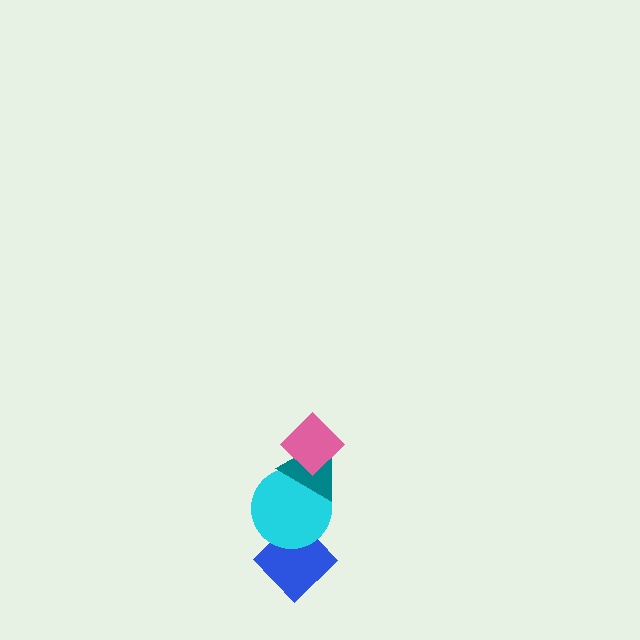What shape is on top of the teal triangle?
The pink diamond is on top of the teal triangle.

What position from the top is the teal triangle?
The teal triangle is 2nd from the top.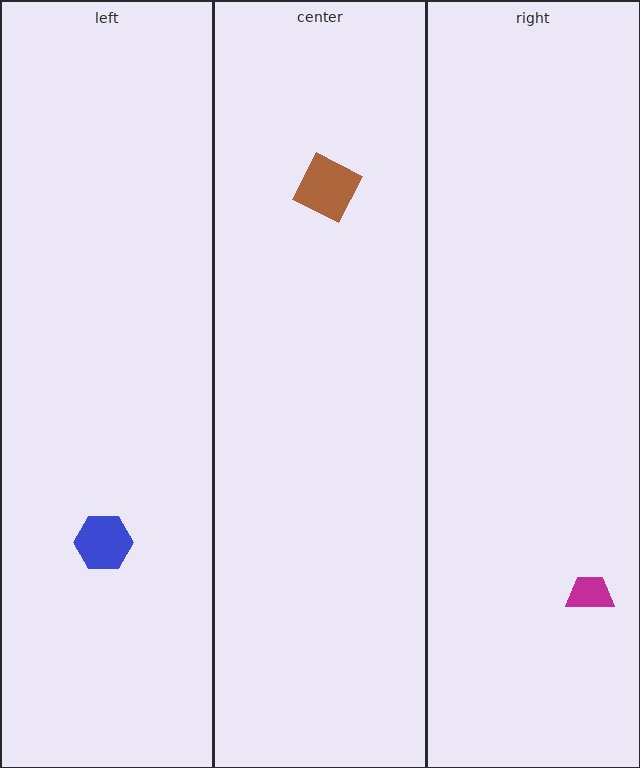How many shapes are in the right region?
1.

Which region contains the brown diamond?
The center region.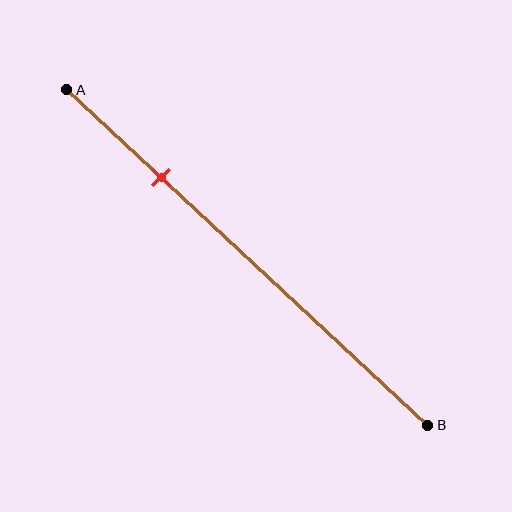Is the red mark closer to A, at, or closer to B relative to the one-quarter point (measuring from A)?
The red mark is approximately at the one-quarter point of segment AB.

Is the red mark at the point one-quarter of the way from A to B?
Yes, the mark is approximately at the one-quarter point.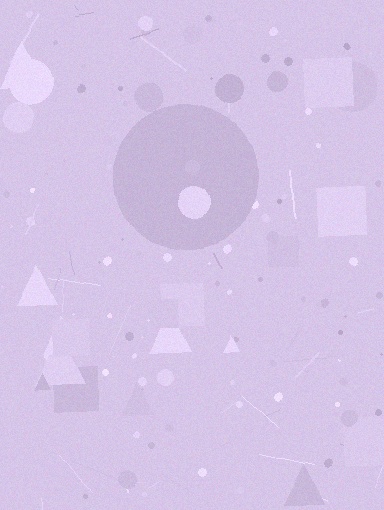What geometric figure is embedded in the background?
A circle is embedded in the background.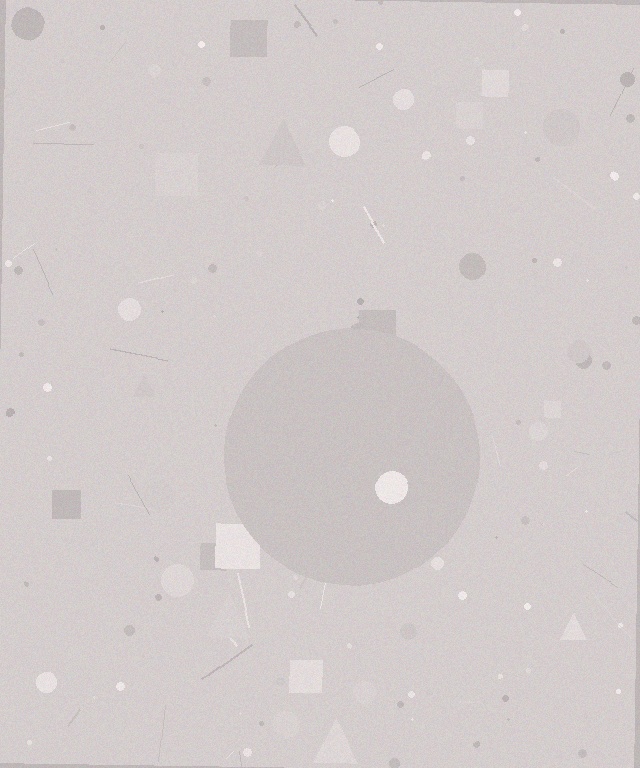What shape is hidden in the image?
A circle is hidden in the image.